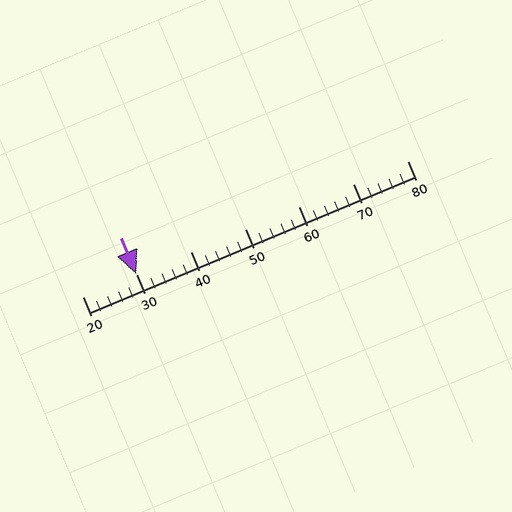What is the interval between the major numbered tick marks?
The major tick marks are spaced 10 units apart.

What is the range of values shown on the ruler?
The ruler shows values from 20 to 80.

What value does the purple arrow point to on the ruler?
The purple arrow points to approximately 30.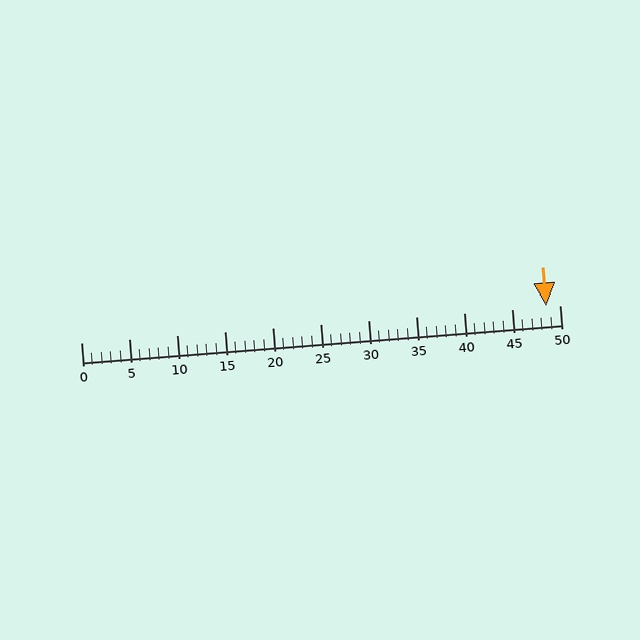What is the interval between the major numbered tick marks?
The major tick marks are spaced 5 units apart.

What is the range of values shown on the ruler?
The ruler shows values from 0 to 50.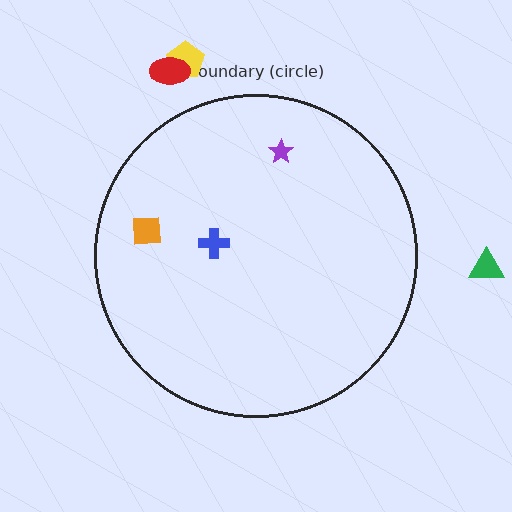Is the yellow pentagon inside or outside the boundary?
Outside.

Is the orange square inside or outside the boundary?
Inside.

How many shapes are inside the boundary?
3 inside, 3 outside.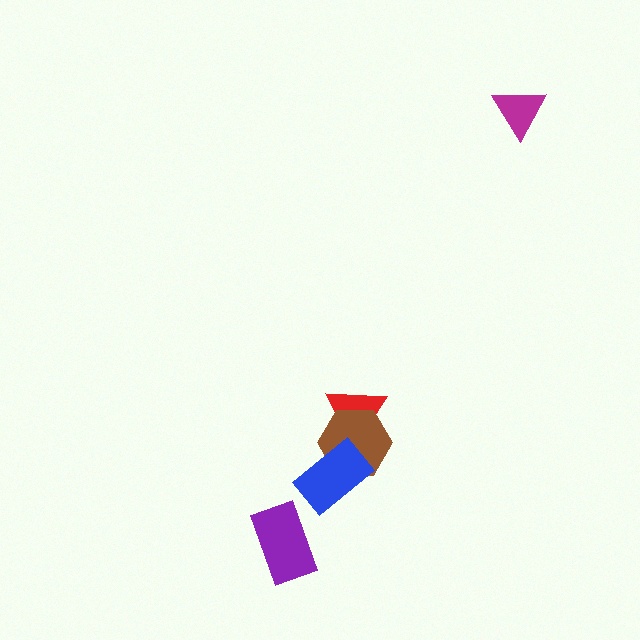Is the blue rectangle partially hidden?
No, no other shape covers it.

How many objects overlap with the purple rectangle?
0 objects overlap with the purple rectangle.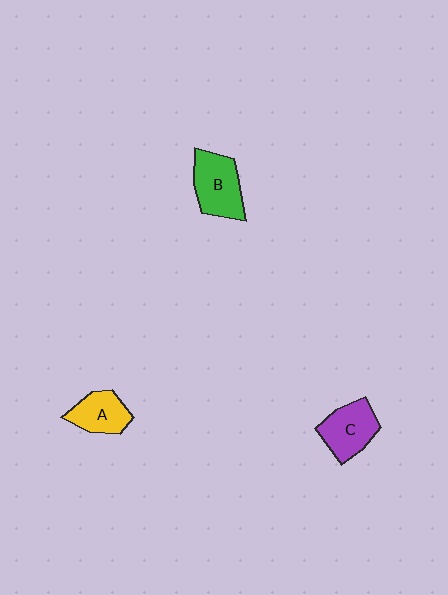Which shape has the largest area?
Shape B (green).